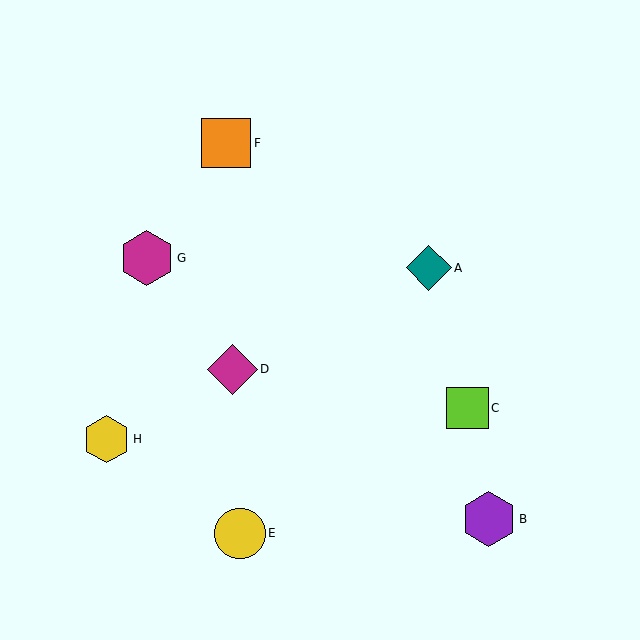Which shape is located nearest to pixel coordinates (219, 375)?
The magenta diamond (labeled D) at (232, 369) is nearest to that location.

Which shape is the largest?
The purple hexagon (labeled B) is the largest.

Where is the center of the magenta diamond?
The center of the magenta diamond is at (232, 369).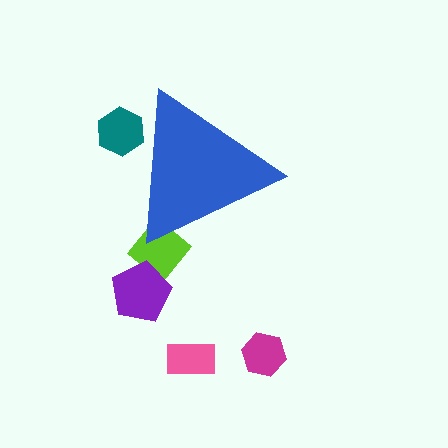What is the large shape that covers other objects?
A blue triangle.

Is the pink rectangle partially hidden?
No, the pink rectangle is fully visible.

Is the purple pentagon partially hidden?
No, the purple pentagon is fully visible.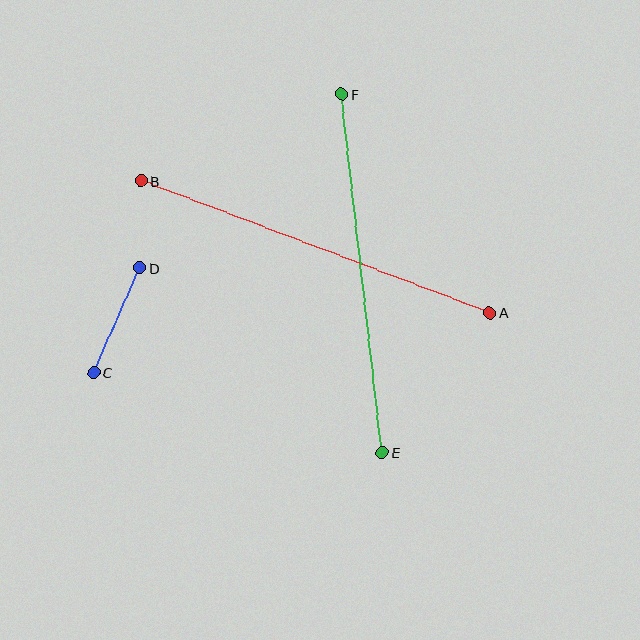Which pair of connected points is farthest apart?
Points A and B are farthest apart.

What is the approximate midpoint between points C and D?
The midpoint is at approximately (117, 320) pixels.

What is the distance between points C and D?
The distance is approximately 114 pixels.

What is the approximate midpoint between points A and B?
The midpoint is at approximately (315, 247) pixels.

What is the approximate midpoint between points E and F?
The midpoint is at approximately (362, 273) pixels.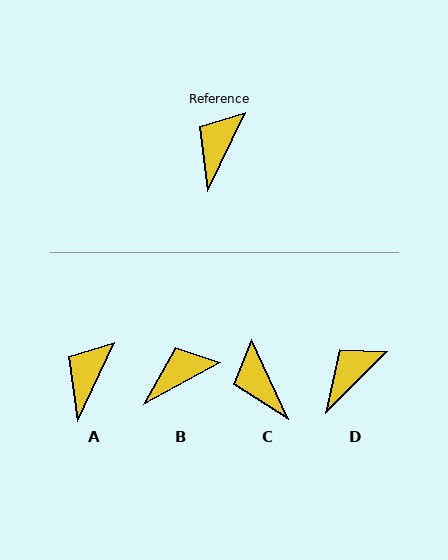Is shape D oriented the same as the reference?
No, it is off by about 20 degrees.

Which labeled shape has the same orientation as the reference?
A.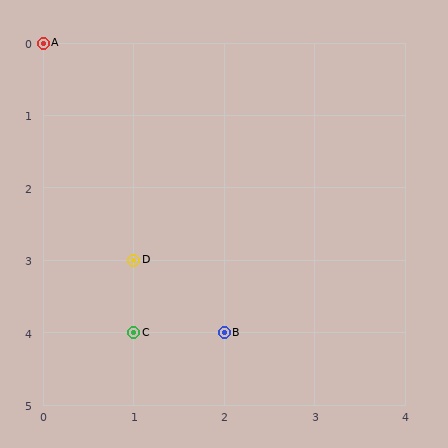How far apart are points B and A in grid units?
Points B and A are 2 columns and 4 rows apart (about 4.5 grid units diagonally).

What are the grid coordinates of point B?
Point B is at grid coordinates (2, 4).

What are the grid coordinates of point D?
Point D is at grid coordinates (1, 3).